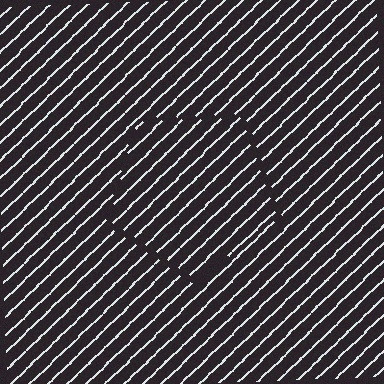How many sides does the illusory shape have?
5 sides — the line-ends trace a pentagon.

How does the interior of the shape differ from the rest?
The interior of the shape contains the same grating, shifted by half a period — the contour is defined by the phase discontinuity where line-ends from the inner and outer gratings abut.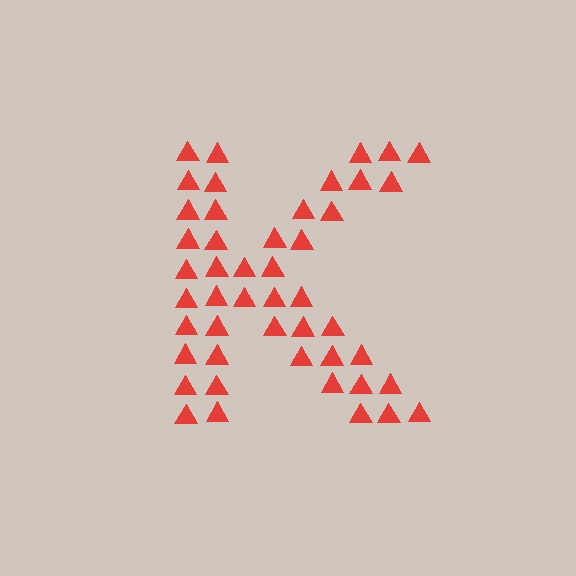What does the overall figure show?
The overall figure shows the letter K.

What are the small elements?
The small elements are triangles.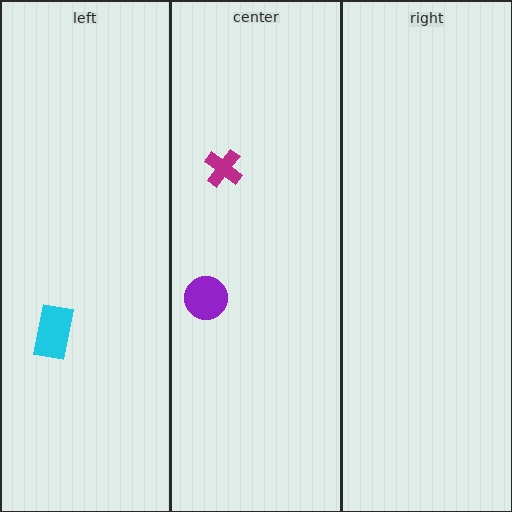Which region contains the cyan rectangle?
The left region.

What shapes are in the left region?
The cyan rectangle.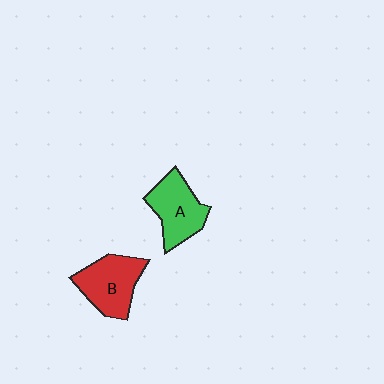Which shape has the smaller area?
Shape A (green).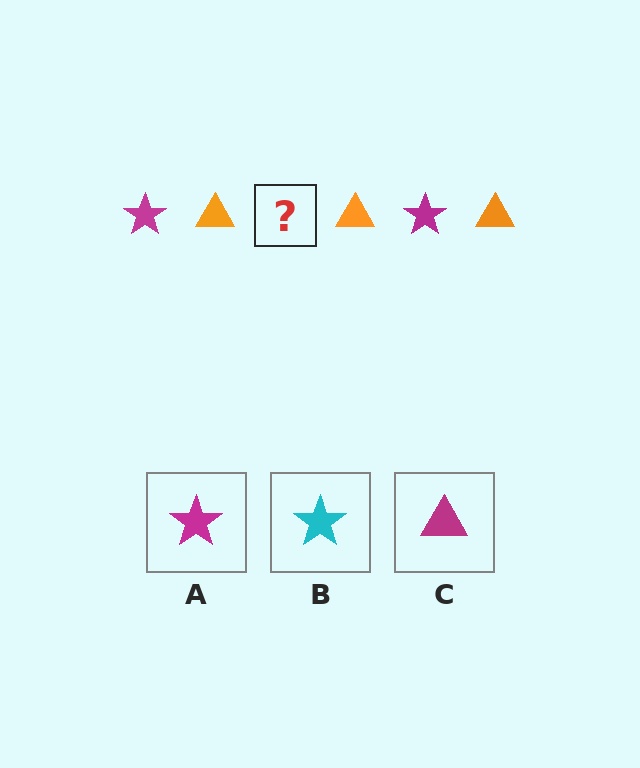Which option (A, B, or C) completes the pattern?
A.